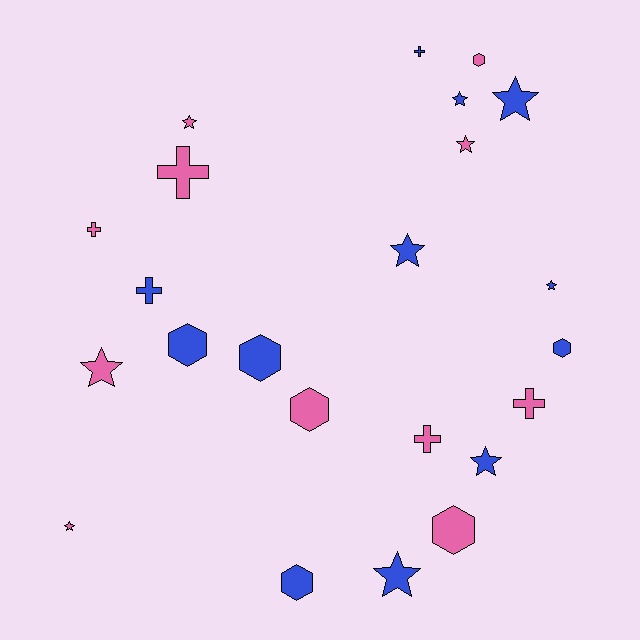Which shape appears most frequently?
Star, with 10 objects.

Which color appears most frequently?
Blue, with 12 objects.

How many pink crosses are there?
There are 4 pink crosses.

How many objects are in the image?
There are 23 objects.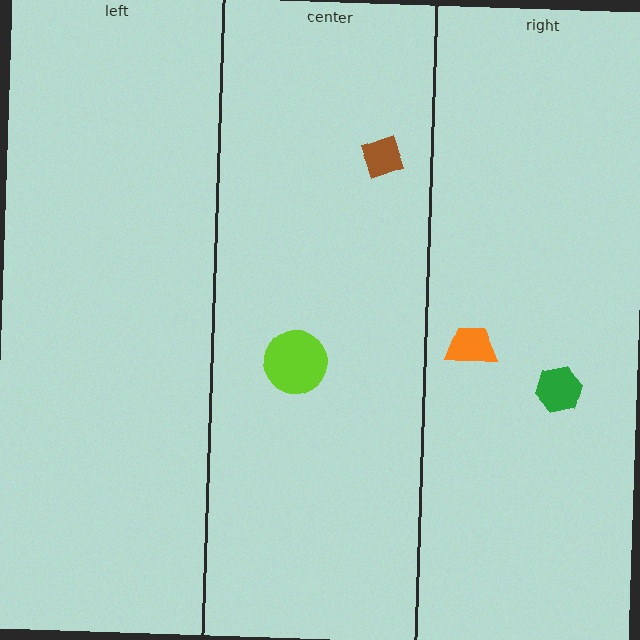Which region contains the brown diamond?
The center region.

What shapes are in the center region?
The brown diamond, the lime circle.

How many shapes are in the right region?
2.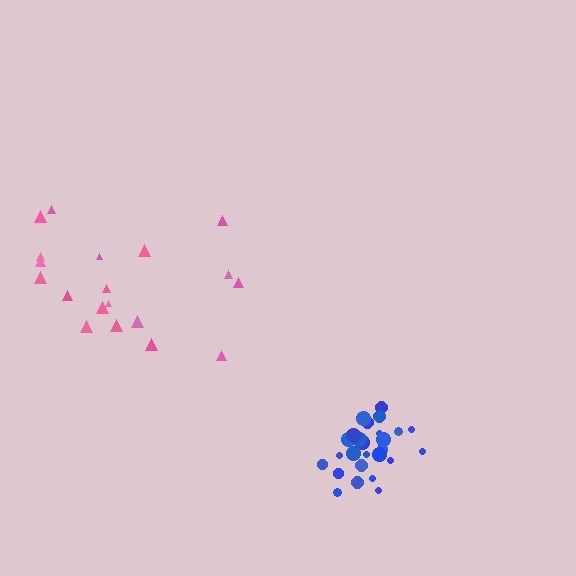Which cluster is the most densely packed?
Blue.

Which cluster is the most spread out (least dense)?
Pink.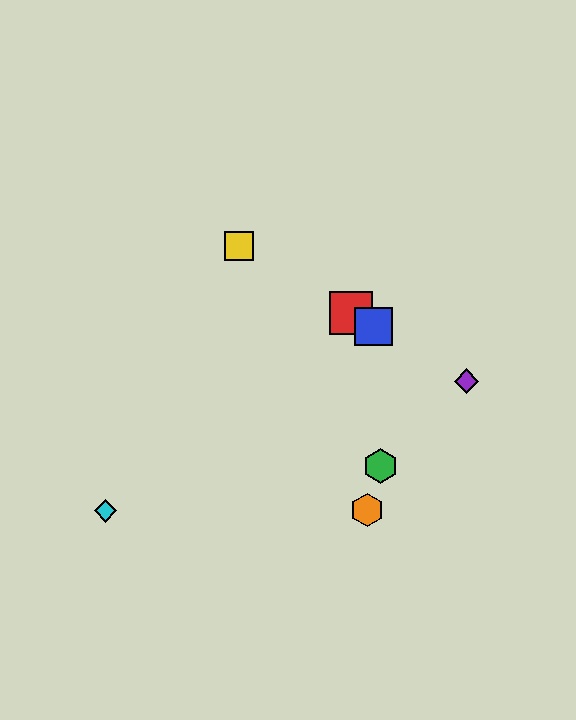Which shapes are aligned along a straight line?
The red square, the blue square, the yellow square, the purple diamond are aligned along a straight line.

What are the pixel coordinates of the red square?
The red square is at (351, 313).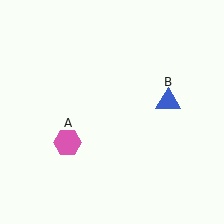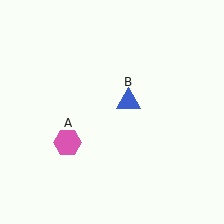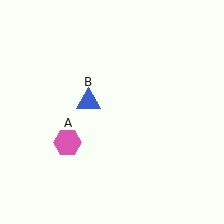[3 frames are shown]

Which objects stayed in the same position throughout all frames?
Pink hexagon (object A) remained stationary.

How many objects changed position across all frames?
1 object changed position: blue triangle (object B).